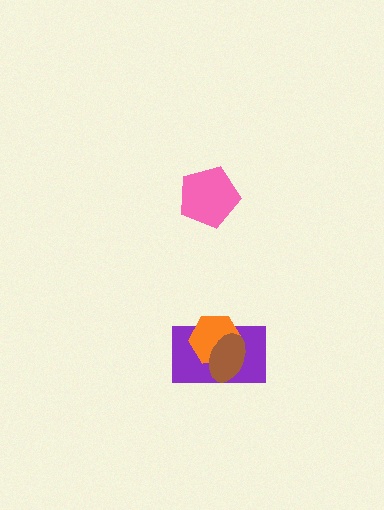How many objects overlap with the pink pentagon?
0 objects overlap with the pink pentagon.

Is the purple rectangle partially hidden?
Yes, it is partially covered by another shape.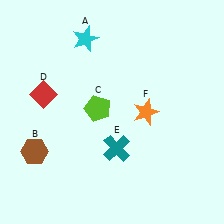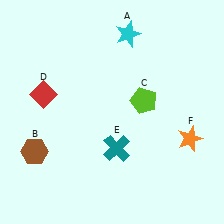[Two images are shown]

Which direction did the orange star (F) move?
The orange star (F) moved right.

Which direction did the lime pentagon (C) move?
The lime pentagon (C) moved right.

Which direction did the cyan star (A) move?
The cyan star (A) moved right.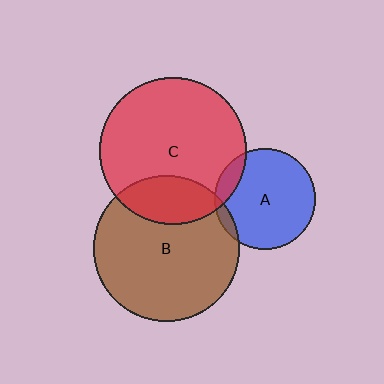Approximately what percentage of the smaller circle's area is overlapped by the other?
Approximately 10%.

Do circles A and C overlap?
Yes.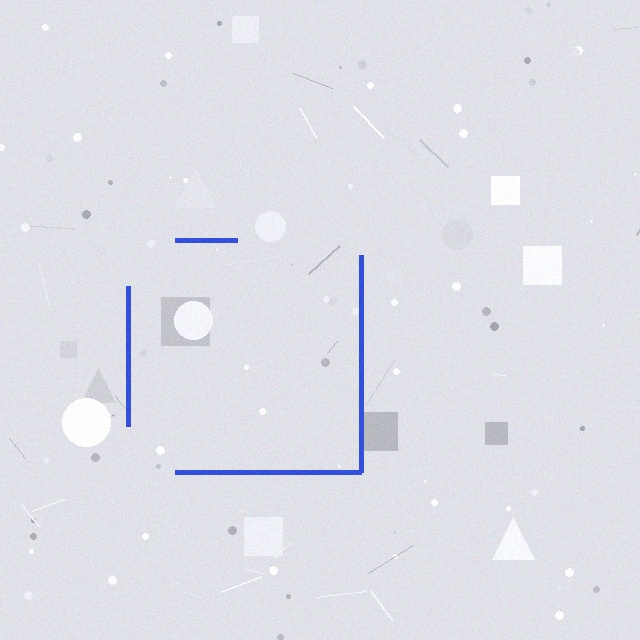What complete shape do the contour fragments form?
The contour fragments form a square.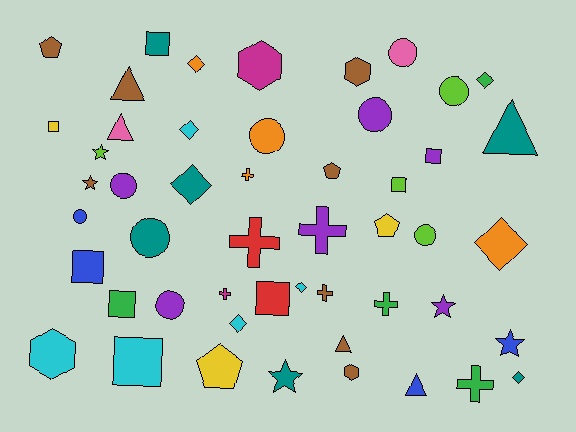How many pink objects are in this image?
There are 2 pink objects.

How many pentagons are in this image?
There are 4 pentagons.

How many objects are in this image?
There are 50 objects.